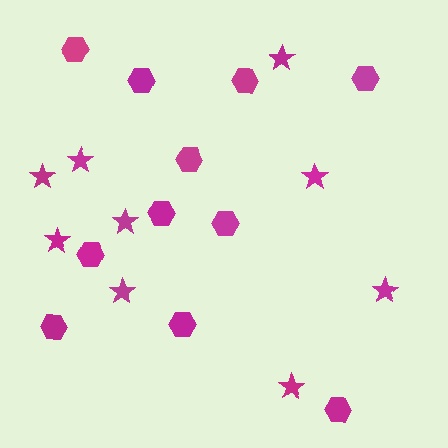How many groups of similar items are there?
There are 2 groups: one group of hexagons (11) and one group of stars (9).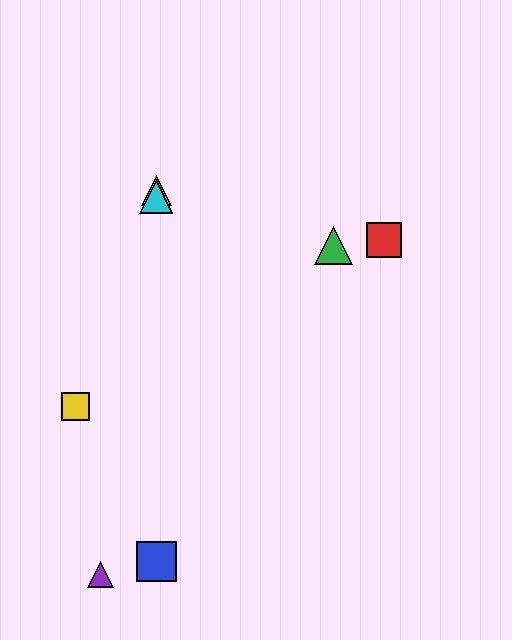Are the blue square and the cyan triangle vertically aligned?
Yes, both are at x≈156.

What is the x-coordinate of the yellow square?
The yellow square is at x≈75.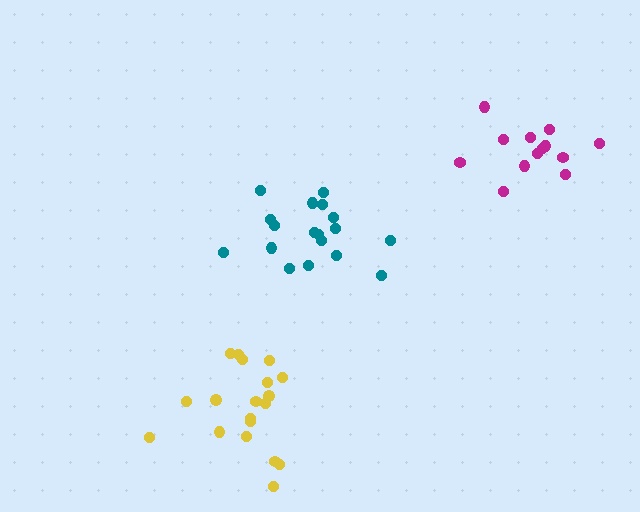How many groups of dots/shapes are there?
There are 3 groups.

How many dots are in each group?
Group 1: 18 dots, Group 2: 13 dots, Group 3: 19 dots (50 total).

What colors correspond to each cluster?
The clusters are colored: teal, magenta, yellow.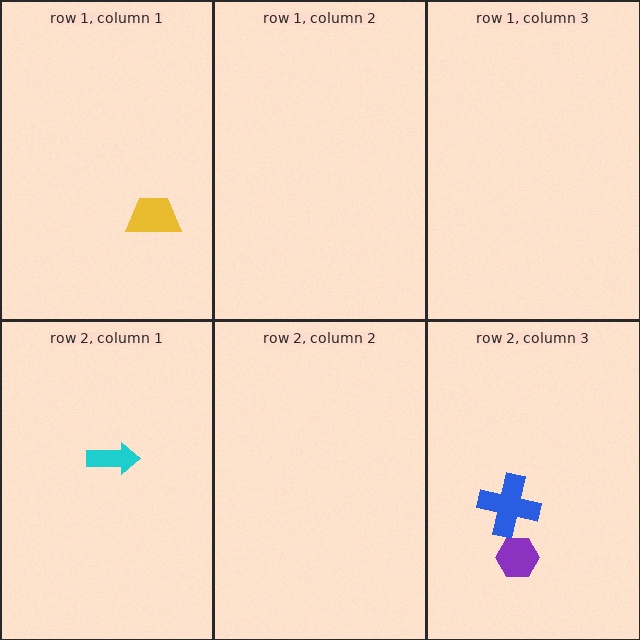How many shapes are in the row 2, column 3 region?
2.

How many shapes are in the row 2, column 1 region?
1.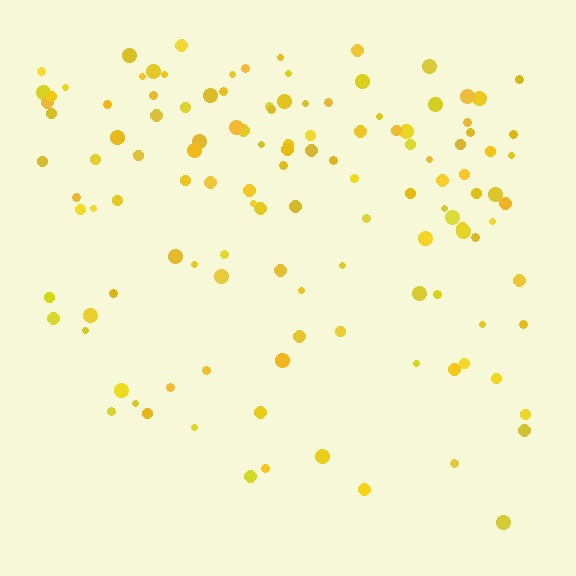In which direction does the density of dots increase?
From bottom to top, with the top side densest.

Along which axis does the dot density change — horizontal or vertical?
Vertical.